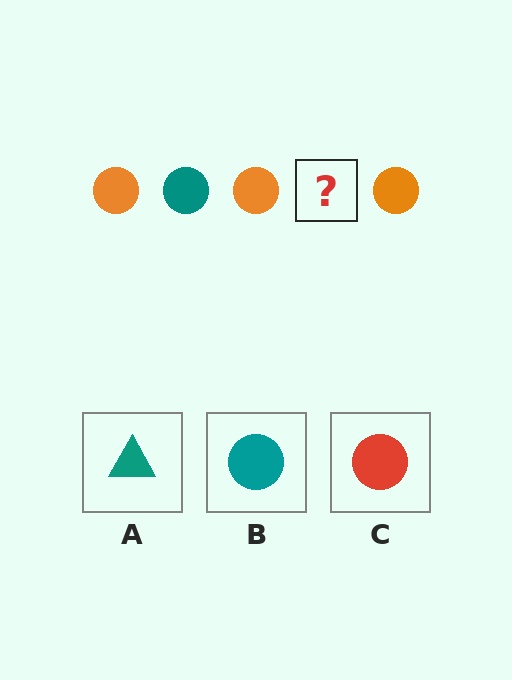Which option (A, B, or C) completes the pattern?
B.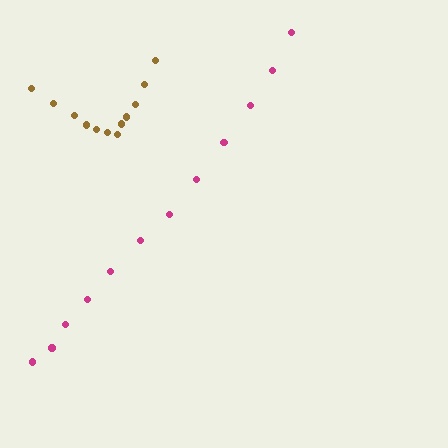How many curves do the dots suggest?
There are 2 distinct paths.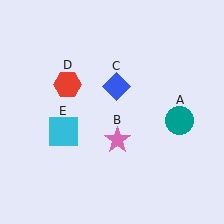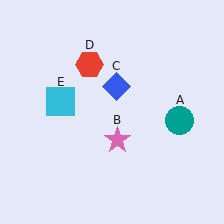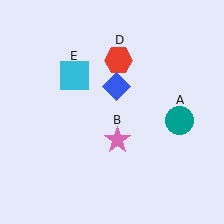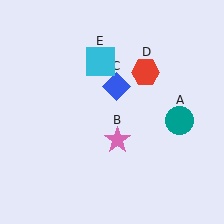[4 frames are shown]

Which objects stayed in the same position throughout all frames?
Teal circle (object A) and pink star (object B) and blue diamond (object C) remained stationary.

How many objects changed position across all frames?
2 objects changed position: red hexagon (object D), cyan square (object E).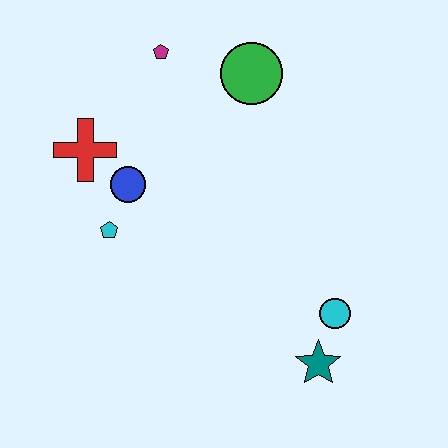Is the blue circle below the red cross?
Yes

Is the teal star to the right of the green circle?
Yes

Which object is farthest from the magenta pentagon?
The teal star is farthest from the magenta pentagon.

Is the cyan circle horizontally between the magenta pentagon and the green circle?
No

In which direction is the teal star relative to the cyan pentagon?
The teal star is to the right of the cyan pentagon.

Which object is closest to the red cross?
The blue circle is closest to the red cross.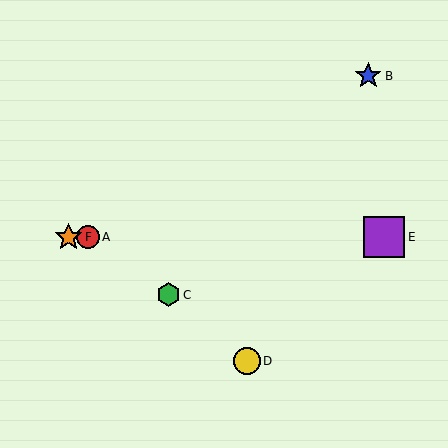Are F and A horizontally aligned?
Yes, both are at y≈237.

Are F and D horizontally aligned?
No, F is at y≈237 and D is at y≈361.